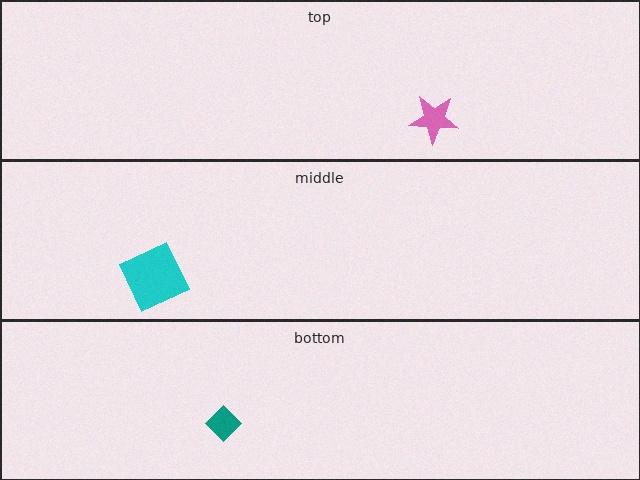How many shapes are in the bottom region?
1.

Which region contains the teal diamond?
The bottom region.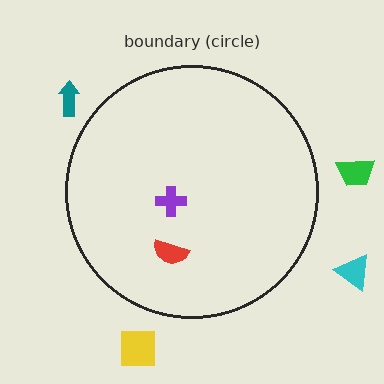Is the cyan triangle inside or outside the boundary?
Outside.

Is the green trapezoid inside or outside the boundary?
Outside.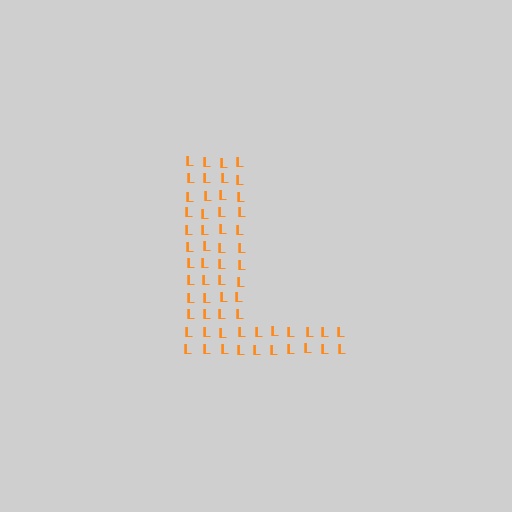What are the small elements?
The small elements are letter L's.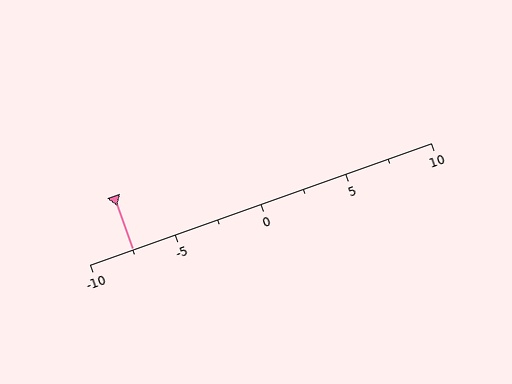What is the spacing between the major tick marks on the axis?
The major ticks are spaced 5 apart.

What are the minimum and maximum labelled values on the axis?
The axis runs from -10 to 10.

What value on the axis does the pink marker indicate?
The marker indicates approximately -7.5.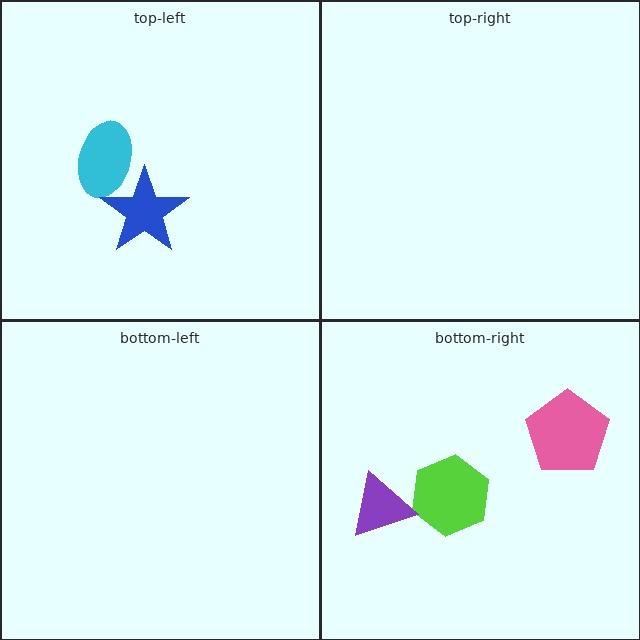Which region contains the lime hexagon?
The bottom-right region.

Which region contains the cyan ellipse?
The top-left region.